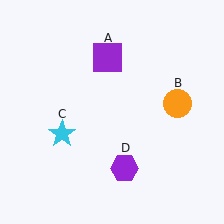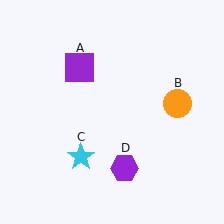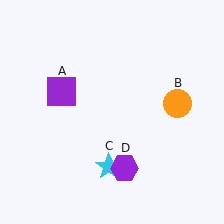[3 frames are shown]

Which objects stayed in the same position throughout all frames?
Orange circle (object B) and purple hexagon (object D) remained stationary.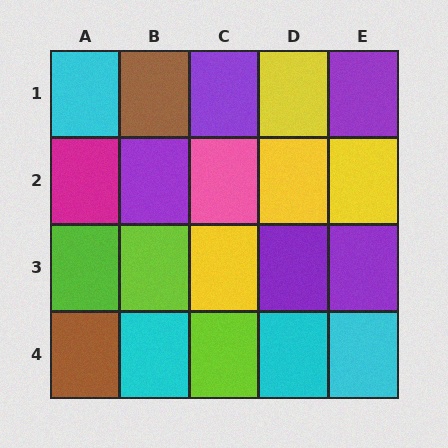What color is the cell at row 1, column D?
Yellow.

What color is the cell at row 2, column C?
Pink.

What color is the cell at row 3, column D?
Purple.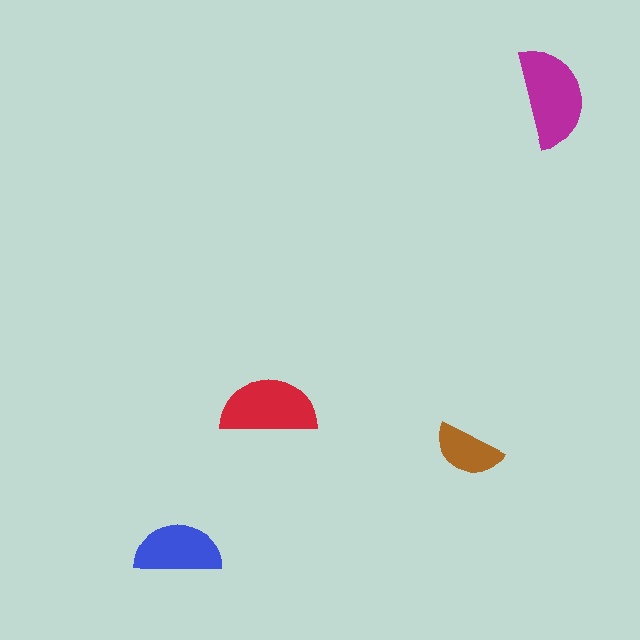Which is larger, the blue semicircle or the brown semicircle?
The blue one.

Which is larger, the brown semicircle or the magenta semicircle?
The magenta one.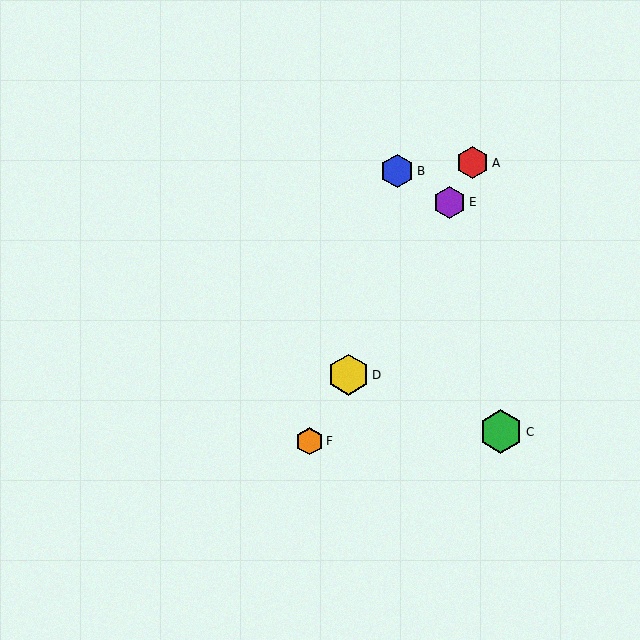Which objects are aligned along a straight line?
Objects A, D, E, F are aligned along a straight line.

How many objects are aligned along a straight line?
4 objects (A, D, E, F) are aligned along a straight line.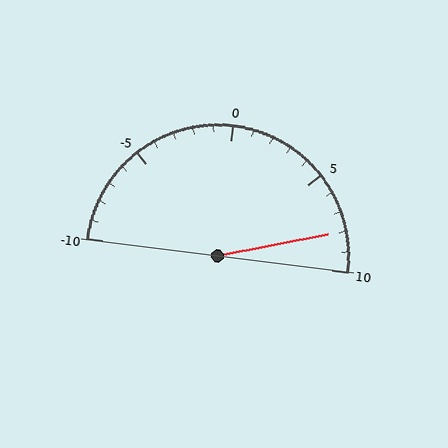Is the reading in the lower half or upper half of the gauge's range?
The reading is in the upper half of the range (-10 to 10).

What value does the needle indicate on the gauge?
The needle indicates approximately 8.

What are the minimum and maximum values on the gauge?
The gauge ranges from -10 to 10.